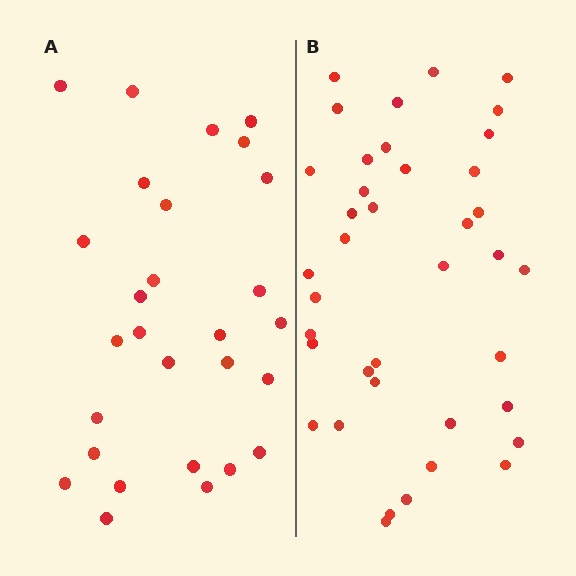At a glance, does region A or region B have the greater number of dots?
Region B (the right region) has more dots.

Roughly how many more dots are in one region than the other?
Region B has roughly 12 or so more dots than region A.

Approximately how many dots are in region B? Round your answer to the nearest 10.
About 40 dots. (The exact count is 39, which rounds to 40.)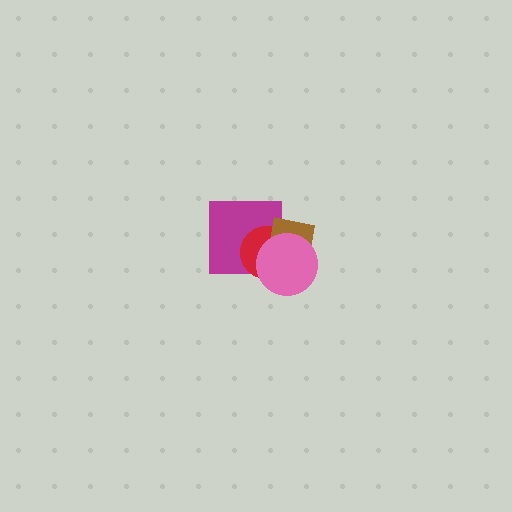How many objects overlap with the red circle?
3 objects overlap with the red circle.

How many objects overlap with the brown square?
3 objects overlap with the brown square.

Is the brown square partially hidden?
Yes, it is partially covered by another shape.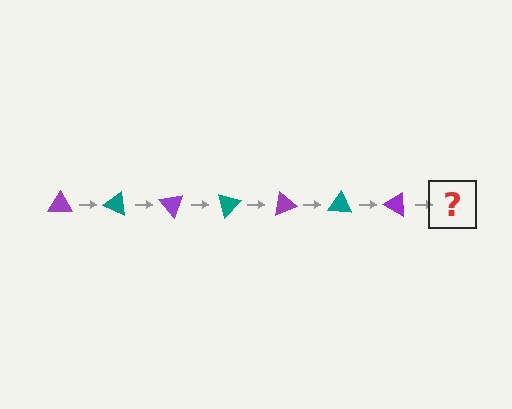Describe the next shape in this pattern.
It should be a teal triangle, rotated 175 degrees from the start.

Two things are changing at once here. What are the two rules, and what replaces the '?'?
The two rules are that it rotates 25 degrees each step and the color cycles through purple and teal. The '?' should be a teal triangle, rotated 175 degrees from the start.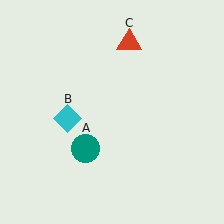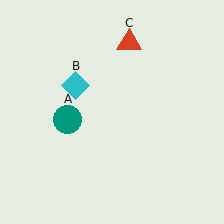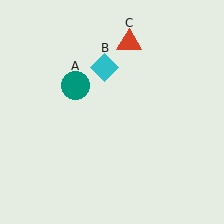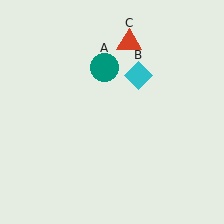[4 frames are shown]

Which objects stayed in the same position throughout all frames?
Red triangle (object C) remained stationary.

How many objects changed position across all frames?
2 objects changed position: teal circle (object A), cyan diamond (object B).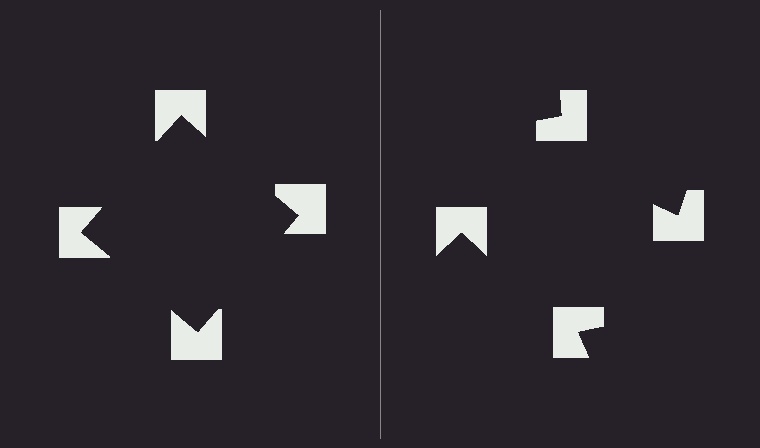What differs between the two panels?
The notched squares are positioned identically on both sides; only the wedge orientations differ. On the left they align to a square; on the right they are misaligned.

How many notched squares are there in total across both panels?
8 — 4 on each side.